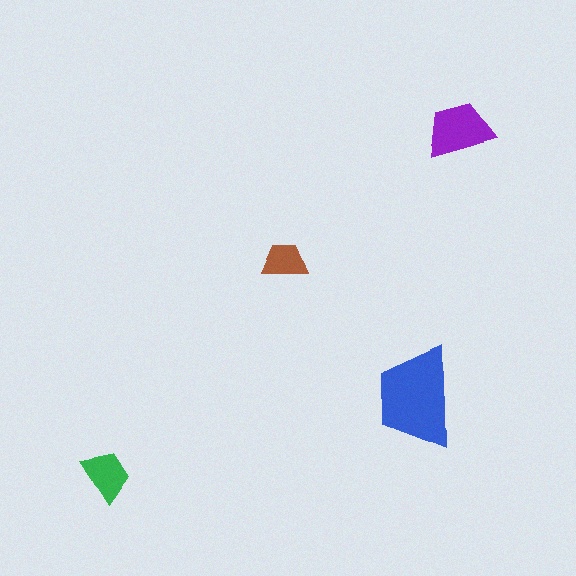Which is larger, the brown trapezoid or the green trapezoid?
The green one.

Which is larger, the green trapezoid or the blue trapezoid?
The blue one.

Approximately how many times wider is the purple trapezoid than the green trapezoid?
About 1.5 times wider.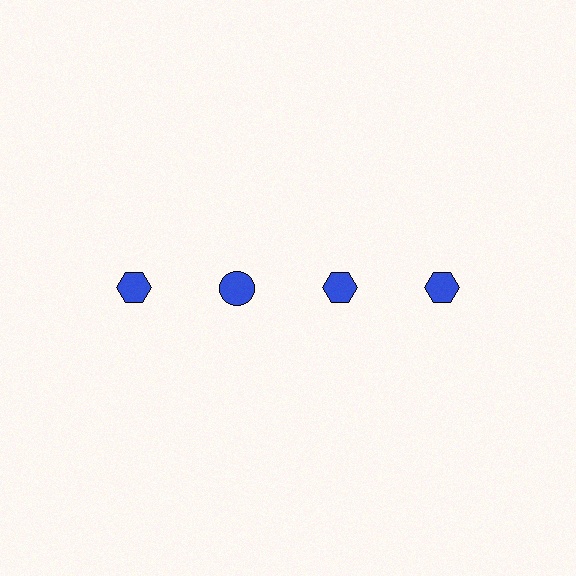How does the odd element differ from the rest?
It has a different shape: circle instead of hexagon.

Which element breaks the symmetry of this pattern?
The blue circle in the top row, second from left column breaks the symmetry. All other shapes are blue hexagons.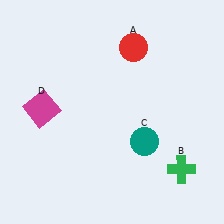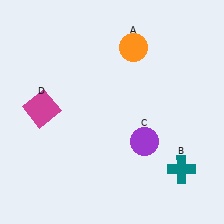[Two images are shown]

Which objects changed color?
A changed from red to orange. B changed from green to teal. C changed from teal to purple.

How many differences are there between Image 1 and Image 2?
There are 3 differences between the two images.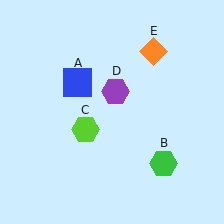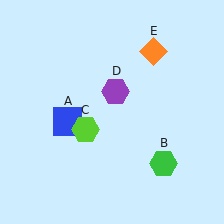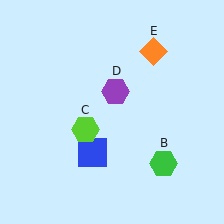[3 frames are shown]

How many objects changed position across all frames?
1 object changed position: blue square (object A).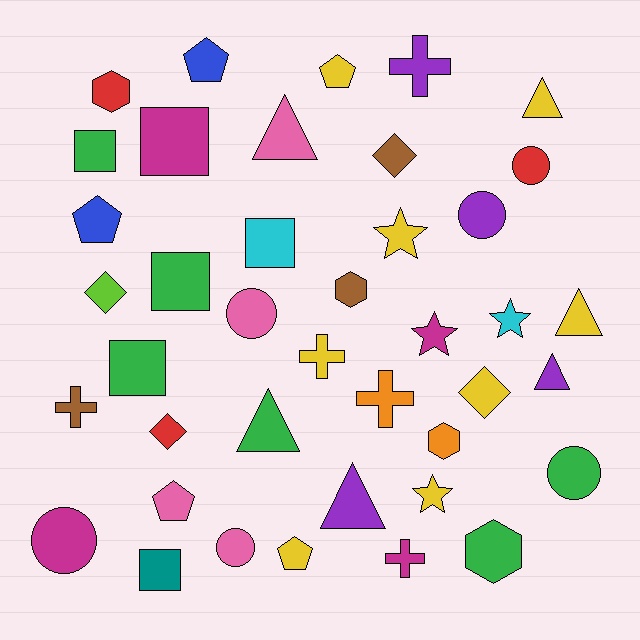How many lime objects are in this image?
There is 1 lime object.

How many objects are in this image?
There are 40 objects.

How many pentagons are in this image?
There are 5 pentagons.